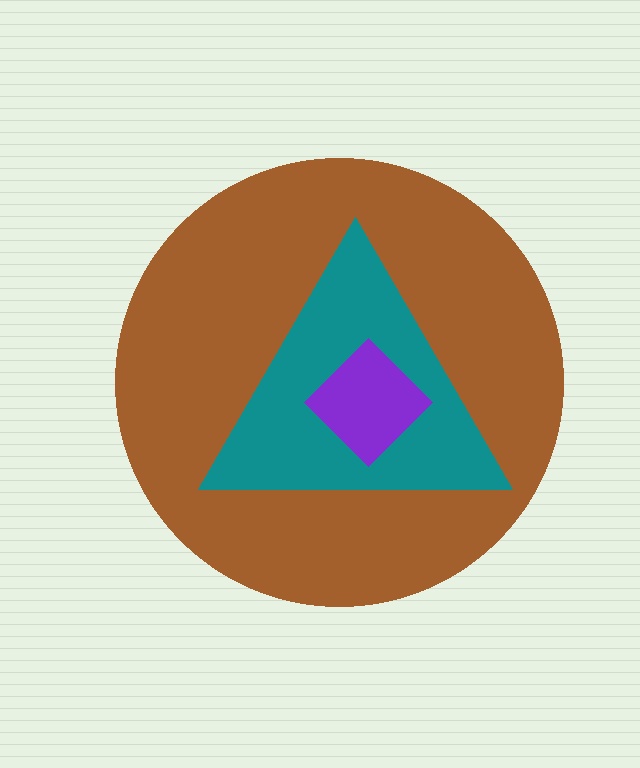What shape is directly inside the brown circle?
The teal triangle.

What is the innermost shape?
The purple diamond.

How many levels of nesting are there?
3.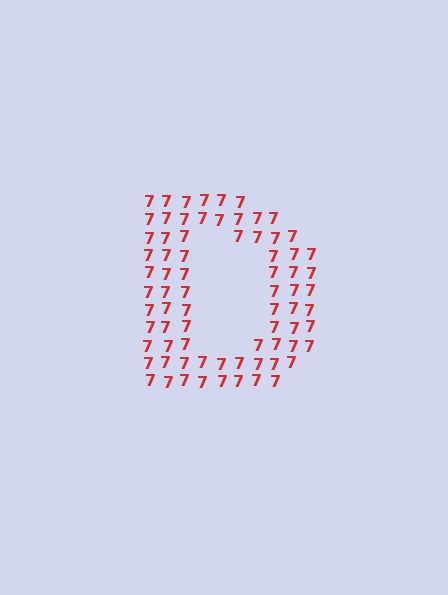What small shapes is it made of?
It is made of small digit 7's.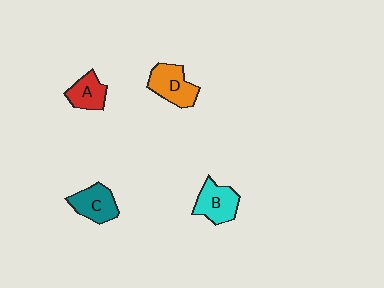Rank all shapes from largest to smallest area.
From largest to smallest: D (orange), B (cyan), C (teal), A (red).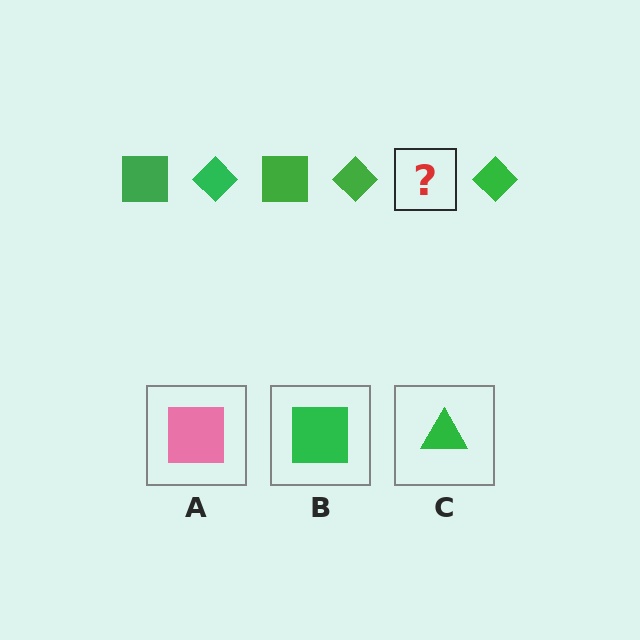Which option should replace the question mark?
Option B.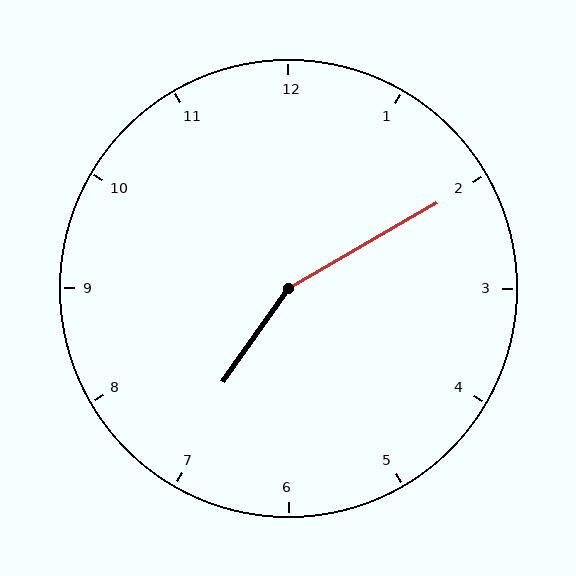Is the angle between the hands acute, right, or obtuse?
It is obtuse.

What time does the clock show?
7:10.